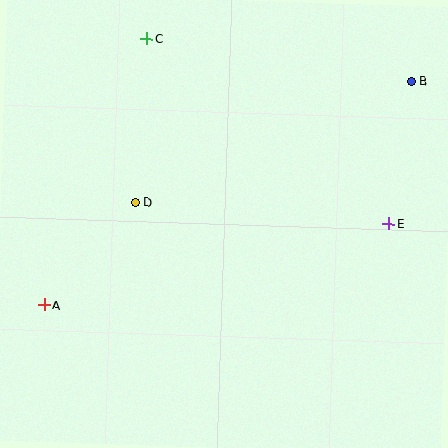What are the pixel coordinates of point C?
Point C is at (147, 38).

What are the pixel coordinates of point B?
Point B is at (411, 81).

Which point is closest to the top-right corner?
Point B is closest to the top-right corner.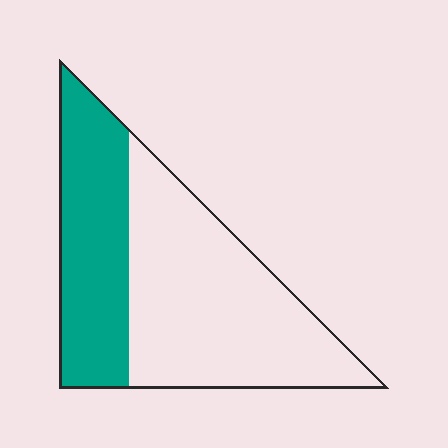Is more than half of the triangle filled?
No.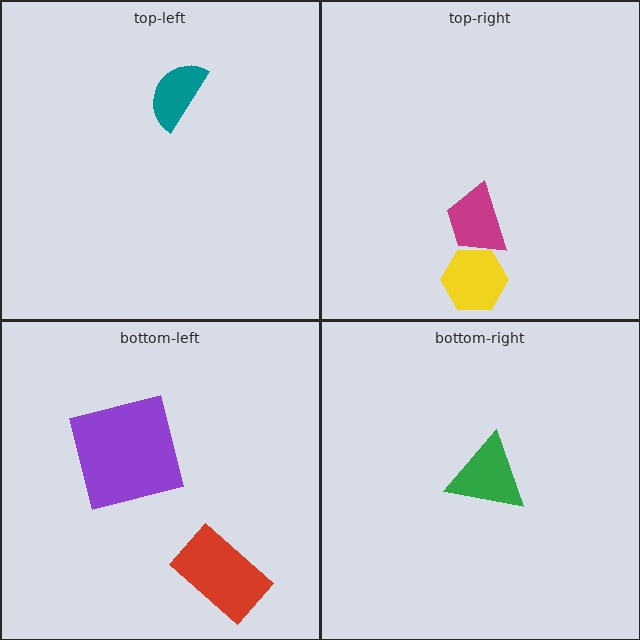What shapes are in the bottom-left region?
The purple square, the red rectangle.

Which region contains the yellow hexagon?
The top-right region.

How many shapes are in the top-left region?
1.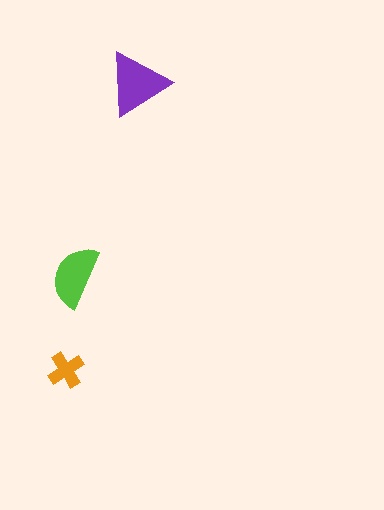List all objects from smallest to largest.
The orange cross, the lime semicircle, the purple triangle.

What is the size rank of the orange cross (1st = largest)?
3rd.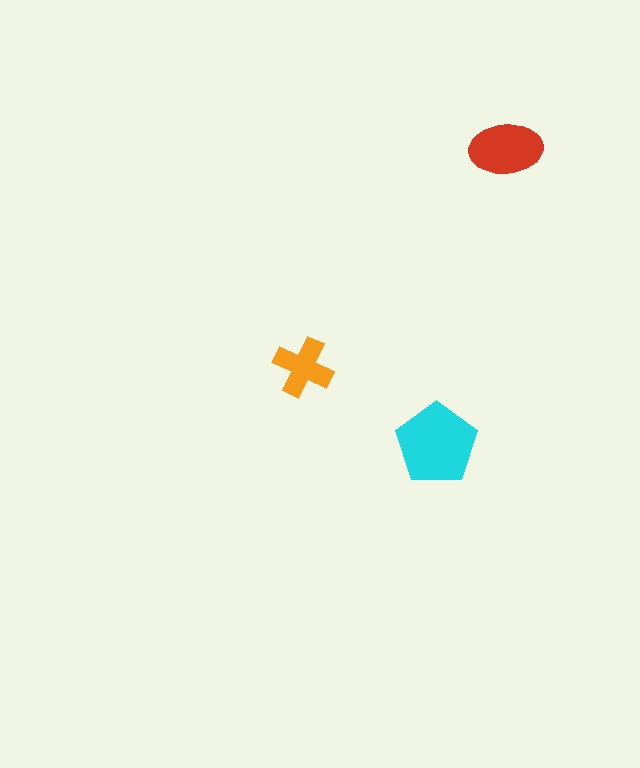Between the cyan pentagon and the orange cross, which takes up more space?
The cyan pentagon.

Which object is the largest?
The cyan pentagon.